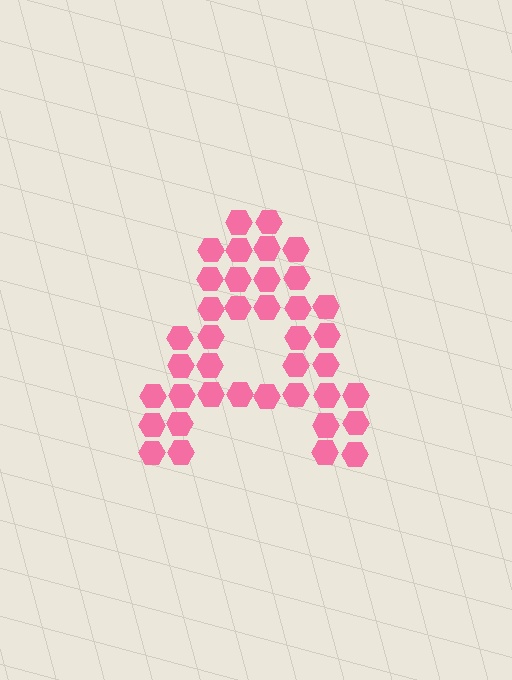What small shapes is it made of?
It is made of small hexagons.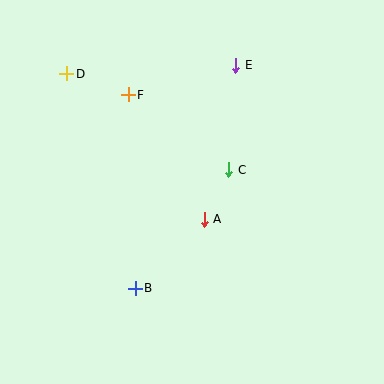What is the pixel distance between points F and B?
The distance between F and B is 194 pixels.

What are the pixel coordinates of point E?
Point E is at (236, 65).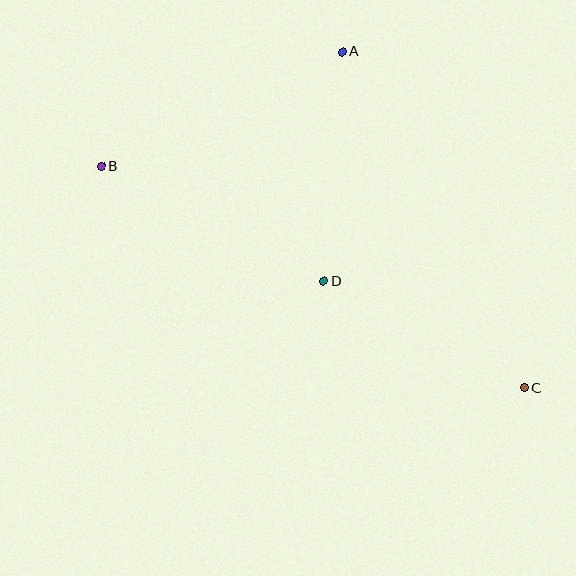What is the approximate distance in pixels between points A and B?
The distance between A and B is approximately 268 pixels.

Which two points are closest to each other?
Points C and D are closest to each other.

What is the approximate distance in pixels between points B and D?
The distance between B and D is approximately 251 pixels.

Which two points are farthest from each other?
Points B and C are farthest from each other.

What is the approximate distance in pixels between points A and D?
The distance between A and D is approximately 230 pixels.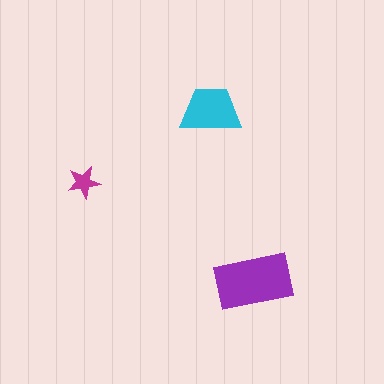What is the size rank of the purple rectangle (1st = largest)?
1st.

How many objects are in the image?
There are 3 objects in the image.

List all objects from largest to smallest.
The purple rectangle, the cyan trapezoid, the magenta star.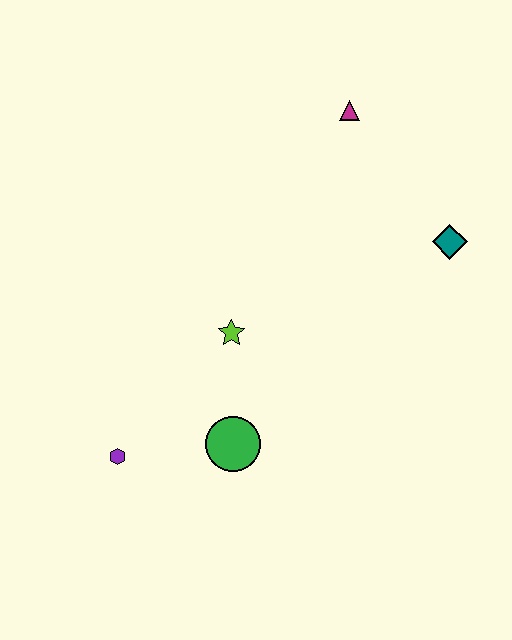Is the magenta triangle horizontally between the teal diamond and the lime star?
Yes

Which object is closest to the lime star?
The green circle is closest to the lime star.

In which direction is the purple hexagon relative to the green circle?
The purple hexagon is to the left of the green circle.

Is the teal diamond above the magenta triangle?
No